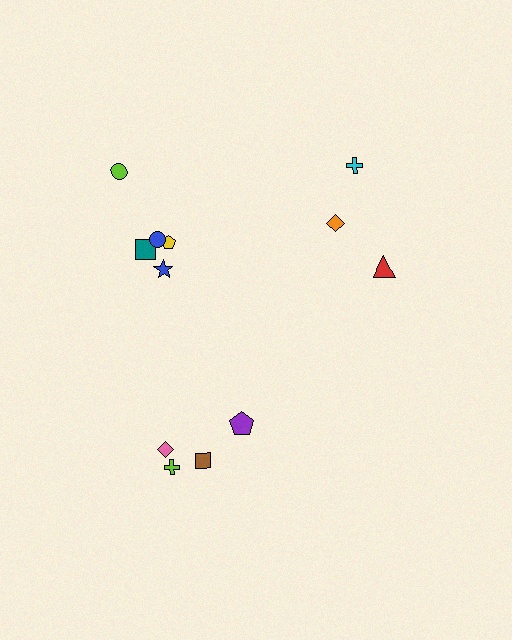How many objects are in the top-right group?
There are 3 objects.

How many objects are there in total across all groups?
There are 12 objects.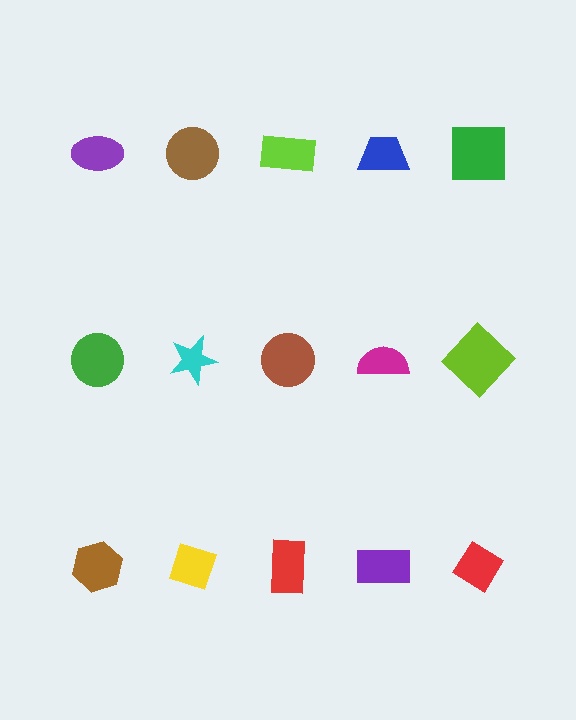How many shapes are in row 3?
5 shapes.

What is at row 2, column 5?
A lime diamond.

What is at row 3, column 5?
A red diamond.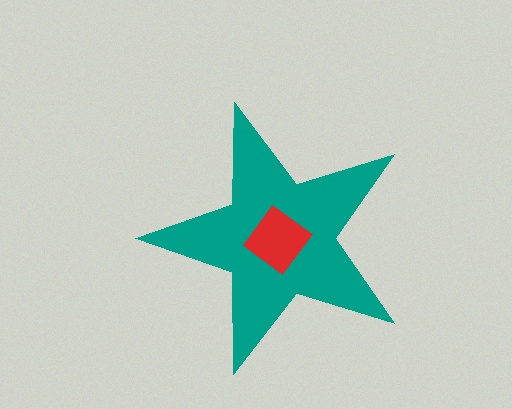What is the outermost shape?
The teal star.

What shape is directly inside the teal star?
The red diamond.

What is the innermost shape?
The red diamond.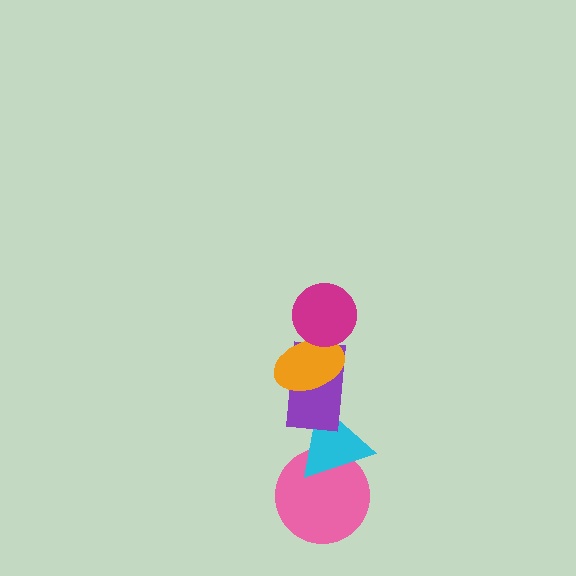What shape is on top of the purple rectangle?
The orange ellipse is on top of the purple rectangle.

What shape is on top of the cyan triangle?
The purple rectangle is on top of the cyan triangle.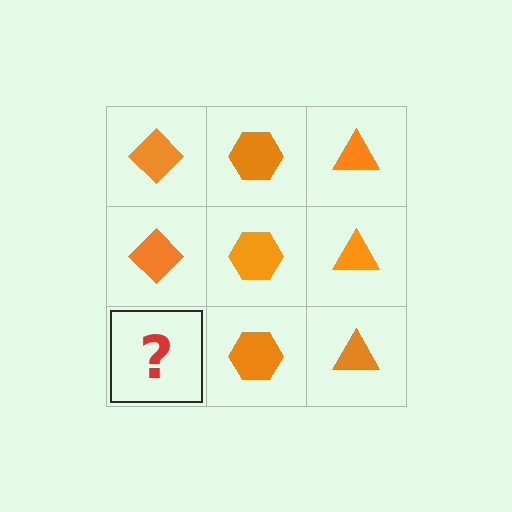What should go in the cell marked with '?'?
The missing cell should contain an orange diamond.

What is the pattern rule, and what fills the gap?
The rule is that each column has a consistent shape. The gap should be filled with an orange diamond.